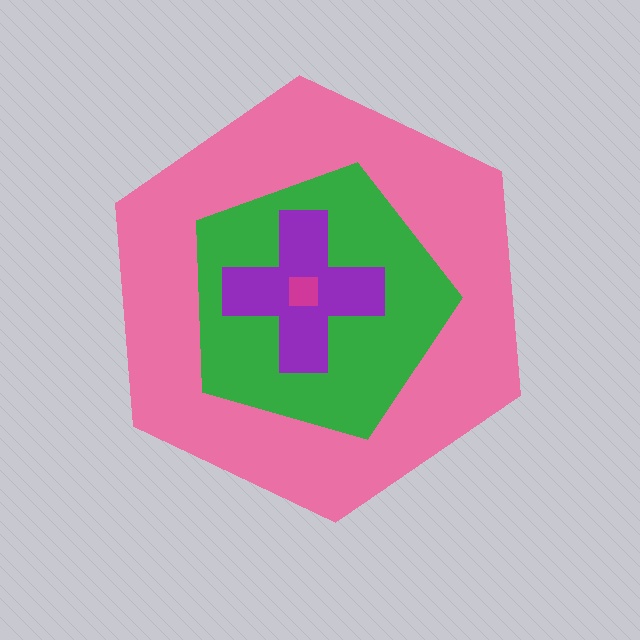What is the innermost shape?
The magenta square.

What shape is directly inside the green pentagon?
The purple cross.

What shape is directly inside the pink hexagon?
The green pentagon.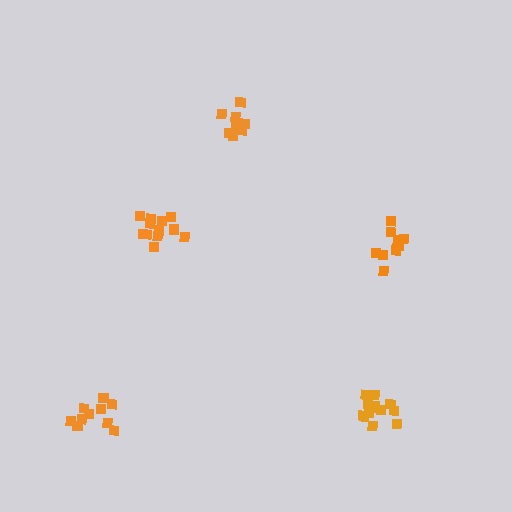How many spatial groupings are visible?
There are 5 spatial groupings.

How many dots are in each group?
Group 1: 10 dots, Group 2: 12 dots, Group 3: 9 dots, Group 4: 13 dots, Group 5: 10 dots (54 total).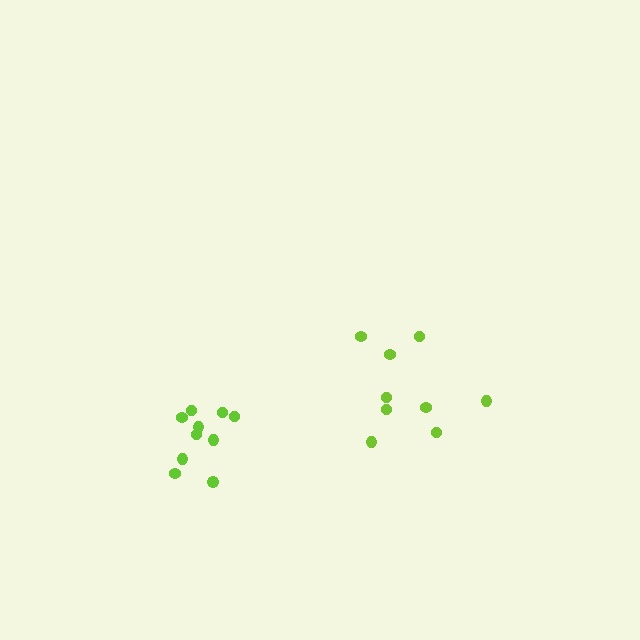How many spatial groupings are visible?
There are 2 spatial groupings.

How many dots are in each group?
Group 1: 9 dots, Group 2: 10 dots (19 total).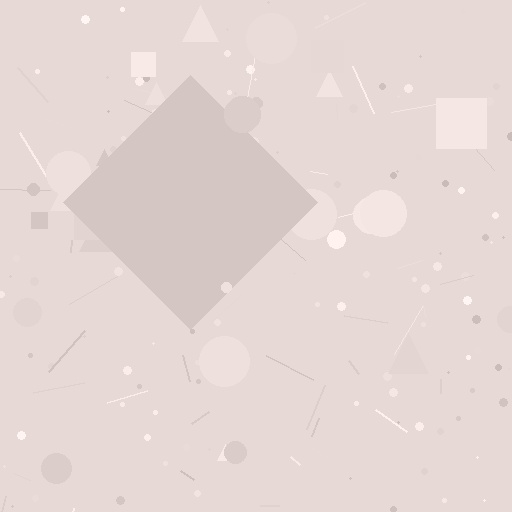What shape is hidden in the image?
A diamond is hidden in the image.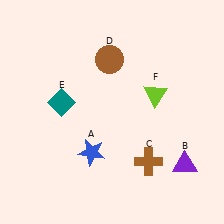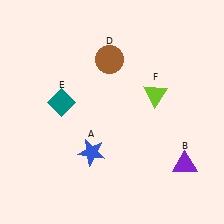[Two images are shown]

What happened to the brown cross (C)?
The brown cross (C) was removed in Image 2. It was in the bottom-right area of Image 1.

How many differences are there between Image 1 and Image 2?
There is 1 difference between the two images.